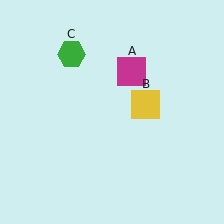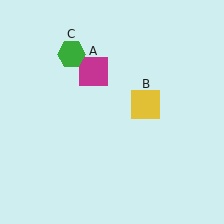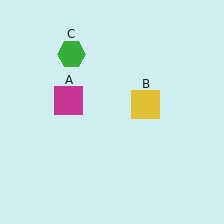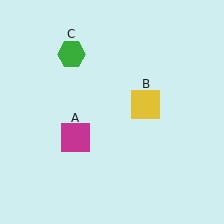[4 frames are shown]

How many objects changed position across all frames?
1 object changed position: magenta square (object A).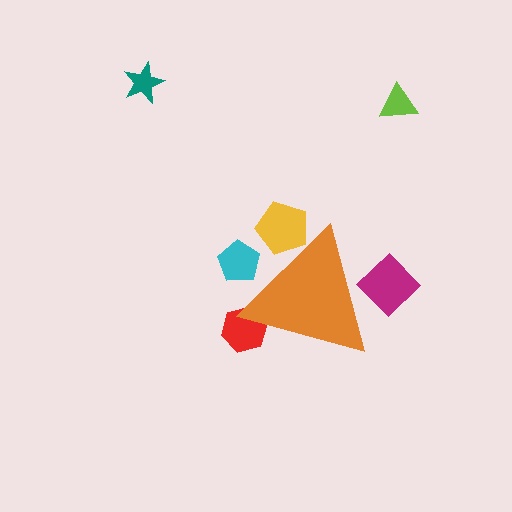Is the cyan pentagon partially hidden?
Yes, the cyan pentagon is partially hidden behind the orange triangle.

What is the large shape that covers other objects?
An orange triangle.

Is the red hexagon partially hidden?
Yes, the red hexagon is partially hidden behind the orange triangle.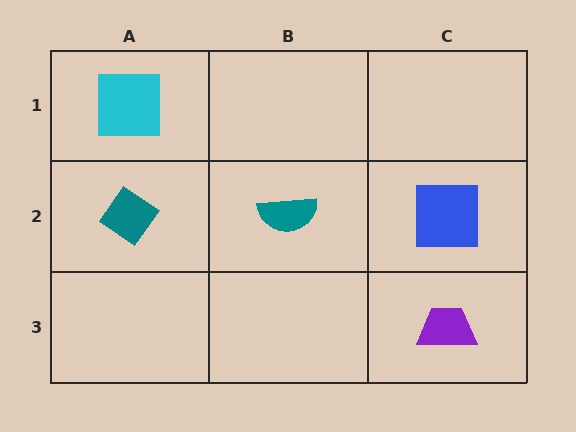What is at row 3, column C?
A purple trapezoid.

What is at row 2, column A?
A teal diamond.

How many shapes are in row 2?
3 shapes.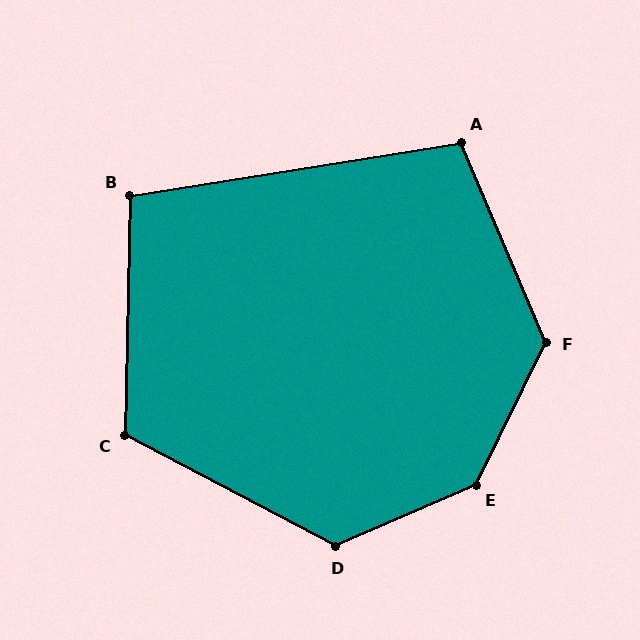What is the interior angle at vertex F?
Approximately 131 degrees (obtuse).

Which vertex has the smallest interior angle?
B, at approximately 100 degrees.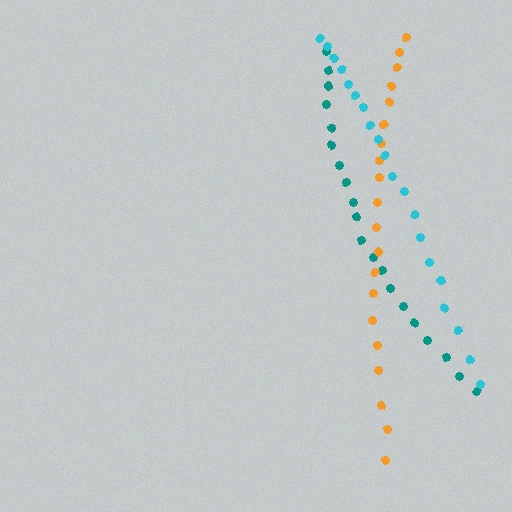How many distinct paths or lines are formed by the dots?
There are 3 distinct paths.